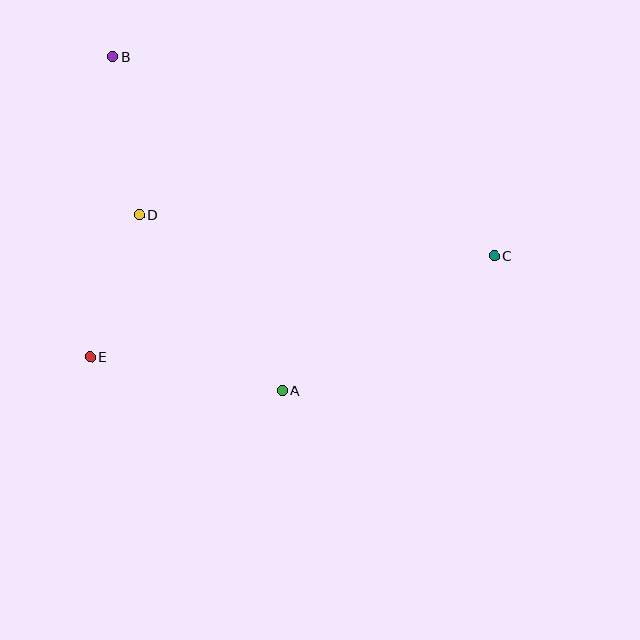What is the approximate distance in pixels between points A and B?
The distance between A and B is approximately 374 pixels.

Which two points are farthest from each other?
Points B and C are farthest from each other.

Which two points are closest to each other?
Points D and E are closest to each other.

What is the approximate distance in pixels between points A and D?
The distance between A and D is approximately 227 pixels.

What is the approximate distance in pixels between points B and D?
The distance between B and D is approximately 160 pixels.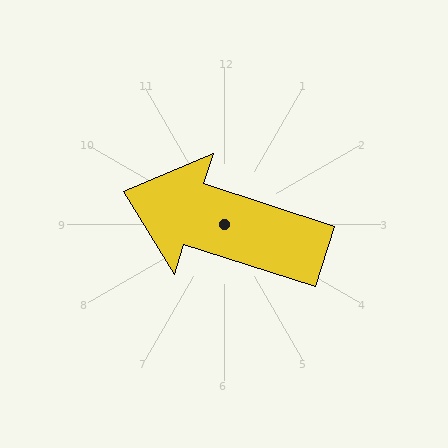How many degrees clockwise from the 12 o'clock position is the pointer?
Approximately 288 degrees.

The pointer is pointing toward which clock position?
Roughly 10 o'clock.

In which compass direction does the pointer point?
West.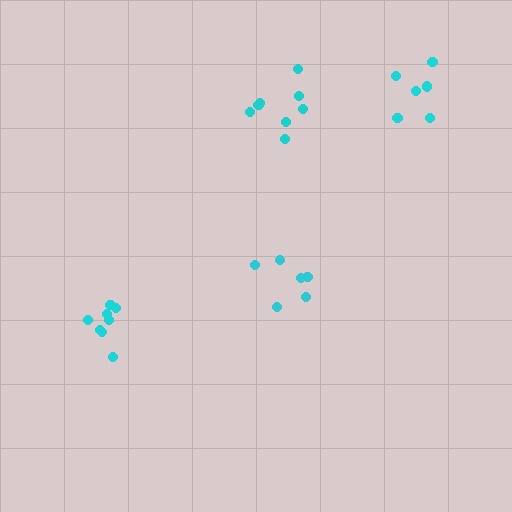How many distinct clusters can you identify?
There are 4 distinct clusters.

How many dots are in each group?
Group 1: 6 dots, Group 2: 8 dots, Group 3: 8 dots, Group 4: 6 dots (28 total).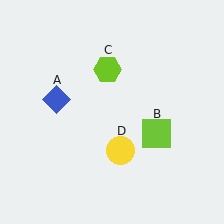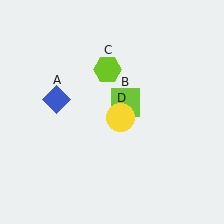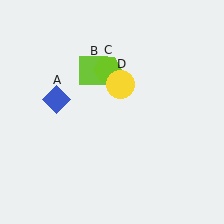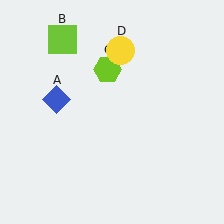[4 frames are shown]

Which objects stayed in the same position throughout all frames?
Blue diamond (object A) and lime hexagon (object C) remained stationary.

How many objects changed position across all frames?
2 objects changed position: lime square (object B), yellow circle (object D).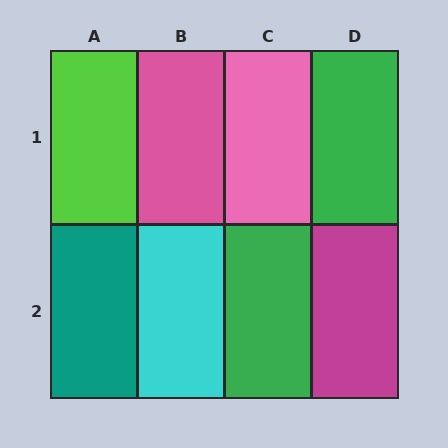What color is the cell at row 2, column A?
Teal.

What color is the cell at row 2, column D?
Magenta.